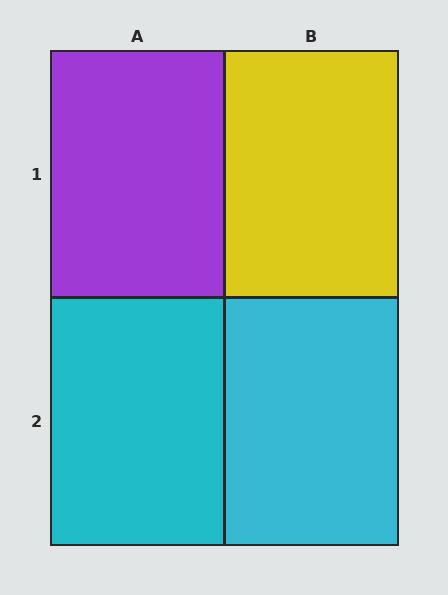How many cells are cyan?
2 cells are cyan.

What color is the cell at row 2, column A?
Cyan.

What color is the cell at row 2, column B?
Cyan.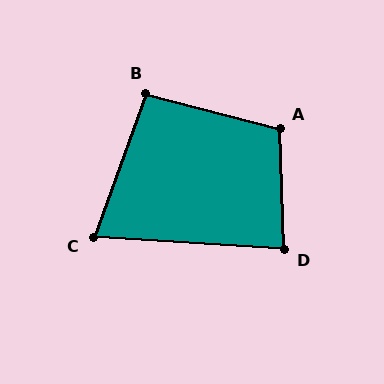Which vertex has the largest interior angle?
A, at approximately 106 degrees.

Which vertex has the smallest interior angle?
C, at approximately 74 degrees.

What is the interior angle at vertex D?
Approximately 85 degrees (acute).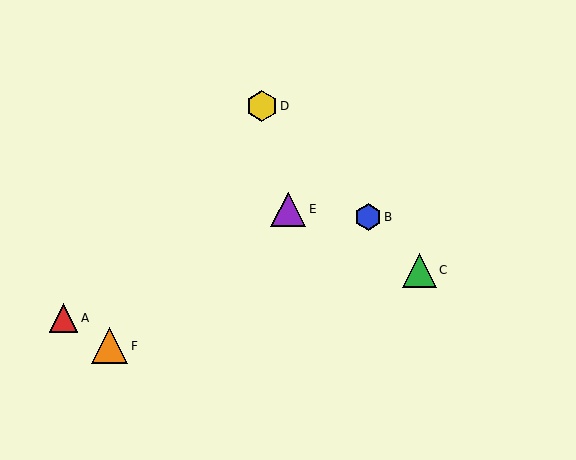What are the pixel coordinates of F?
Object F is at (110, 346).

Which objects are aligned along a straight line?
Objects B, C, D are aligned along a straight line.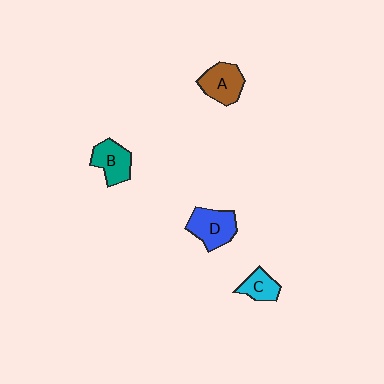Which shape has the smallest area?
Shape C (cyan).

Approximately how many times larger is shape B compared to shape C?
Approximately 1.4 times.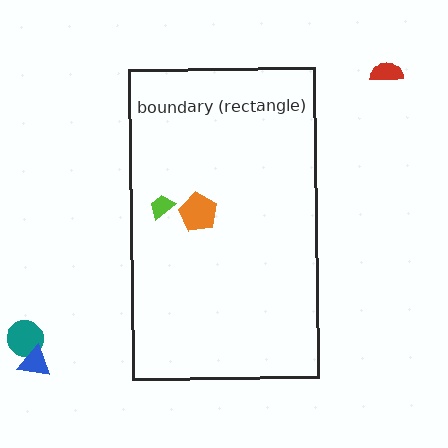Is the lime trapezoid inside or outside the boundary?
Inside.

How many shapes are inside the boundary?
2 inside, 3 outside.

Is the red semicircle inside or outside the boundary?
Outside.